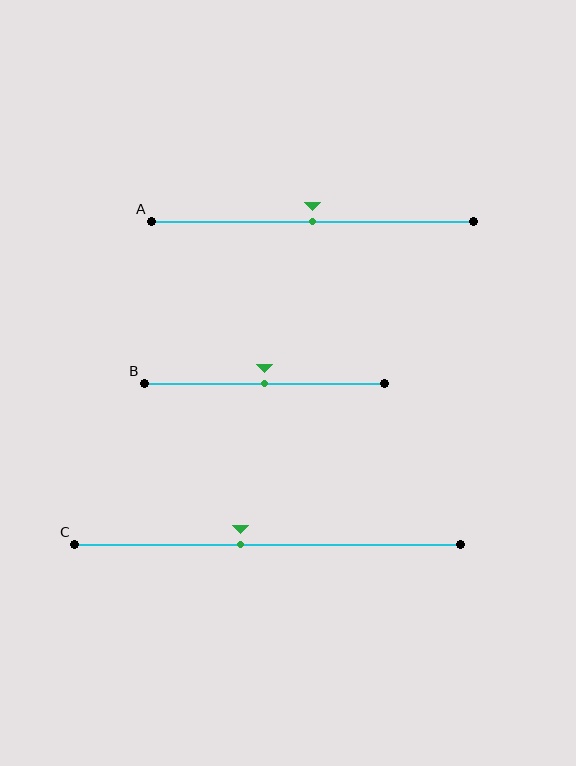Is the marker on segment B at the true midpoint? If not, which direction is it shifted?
Yes, the marker on segment B is at the true midpoint.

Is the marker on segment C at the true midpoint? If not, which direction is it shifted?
No, the marker on segment C is shifted to the left by about 7% of the segment length.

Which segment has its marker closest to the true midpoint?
Segment A has its marker closest to the true midpoint.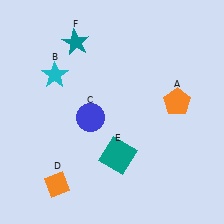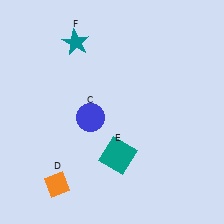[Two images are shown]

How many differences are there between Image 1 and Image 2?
There are 2 differences between the two images.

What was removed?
The orange pentagon (A), the cyan star (B) were removed in Image 2.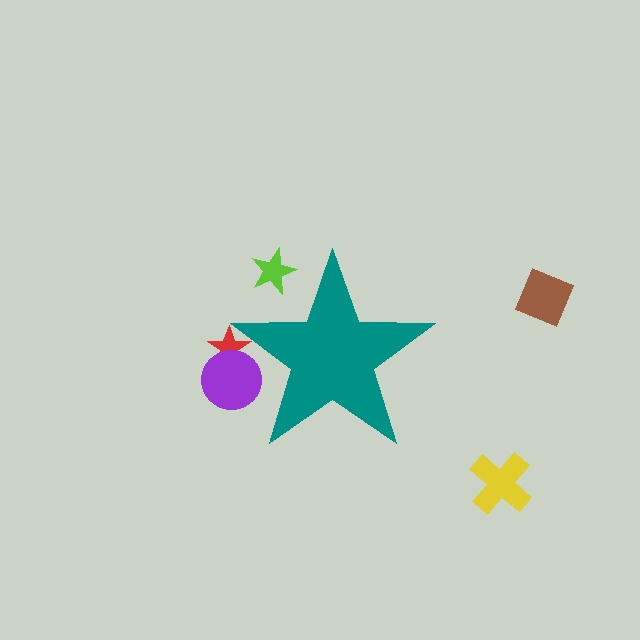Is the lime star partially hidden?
Yes, the lime star is partially hidden behind the teal star.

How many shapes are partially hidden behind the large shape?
3 shapes are partially hidden.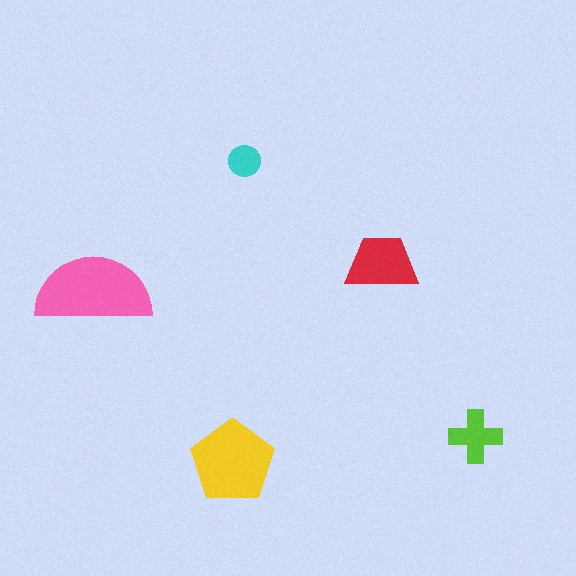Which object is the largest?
The pink semicircle.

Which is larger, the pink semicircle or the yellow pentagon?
The pink semicircle.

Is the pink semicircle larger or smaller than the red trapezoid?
Larger.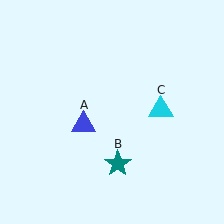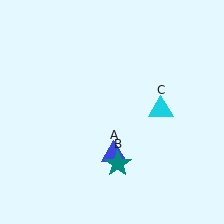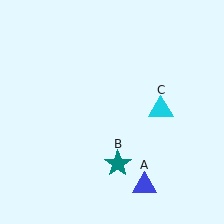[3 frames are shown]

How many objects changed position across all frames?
1 object changed position: blue triangle (object A).